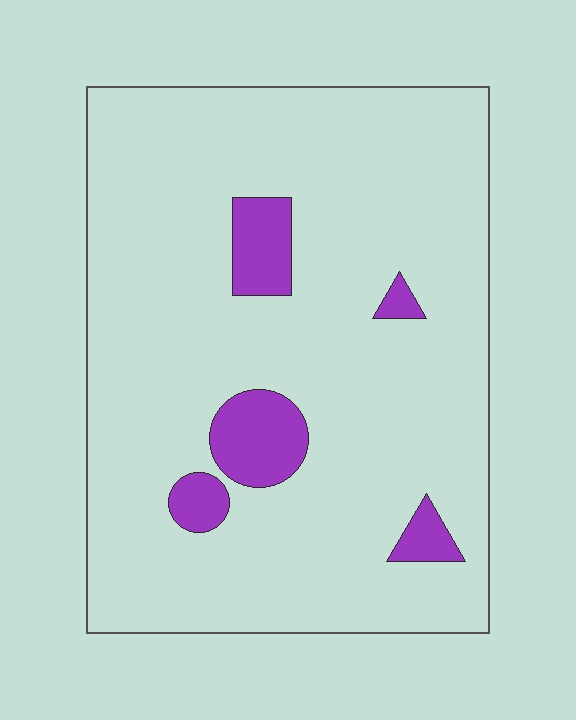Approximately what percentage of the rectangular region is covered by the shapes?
Approximately 10%.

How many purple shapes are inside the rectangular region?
5.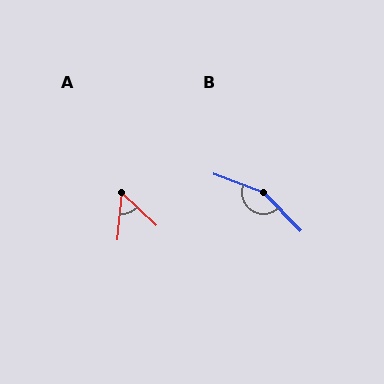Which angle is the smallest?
A, at approximately 52 degrees.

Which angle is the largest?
B, at approximately 155 degrees.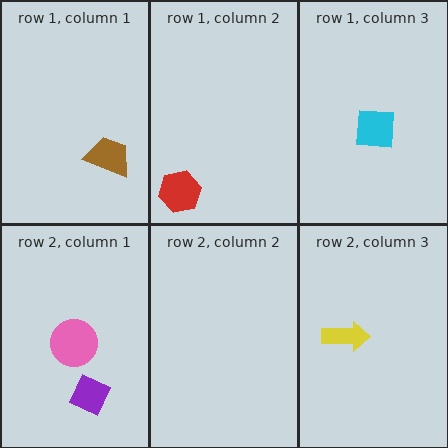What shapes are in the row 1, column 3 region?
The cyan square.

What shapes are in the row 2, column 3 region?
The yellow arrow.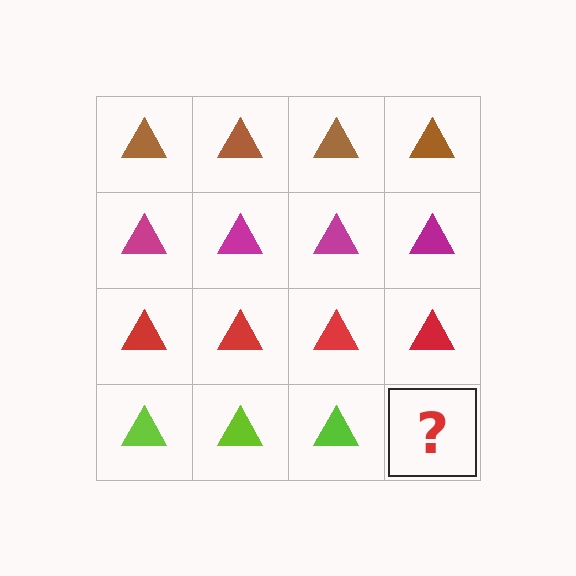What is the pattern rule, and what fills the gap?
The rule is that each row has a consistent color. The gap should be filled with a lime triangle.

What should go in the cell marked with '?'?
The missing cell should contain a lime triangle.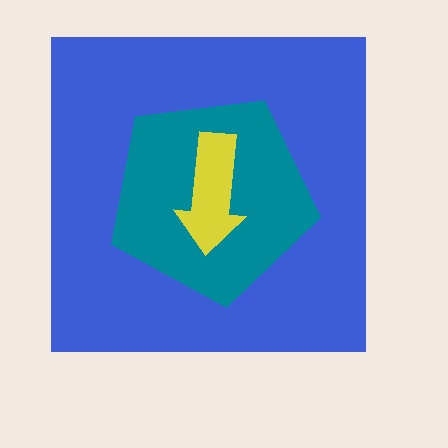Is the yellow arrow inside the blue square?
Yes.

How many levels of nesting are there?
3.